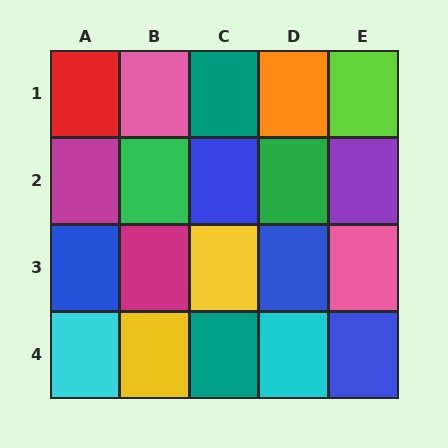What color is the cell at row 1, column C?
Teal.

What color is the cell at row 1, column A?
Red.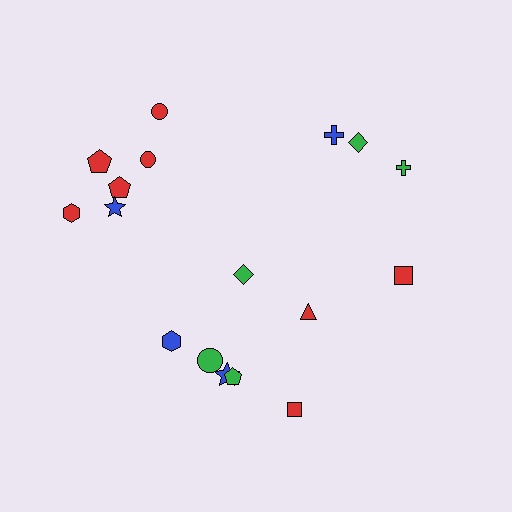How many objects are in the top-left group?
There are 6 objects.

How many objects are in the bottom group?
There are 7 objects.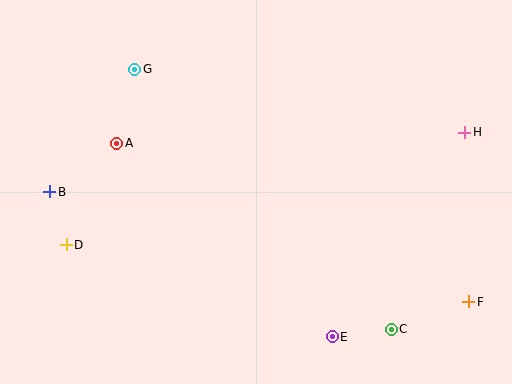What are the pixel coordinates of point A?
Point A is at (117, 143).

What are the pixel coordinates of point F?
Point F is at (469, 302).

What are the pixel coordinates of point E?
Point E is at (332, 337).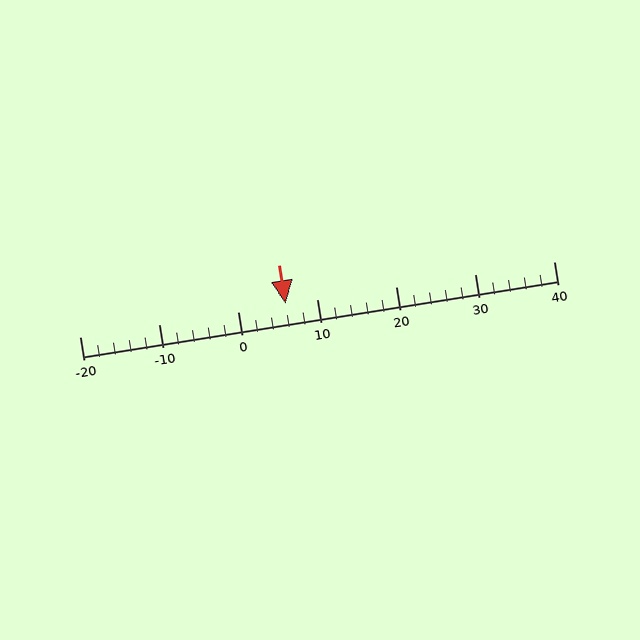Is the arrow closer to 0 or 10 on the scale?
The arrow is closer to 10.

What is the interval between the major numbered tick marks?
The major tick marks are spaced 10 units apart.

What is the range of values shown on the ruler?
The ruler shows values from -20 to 40.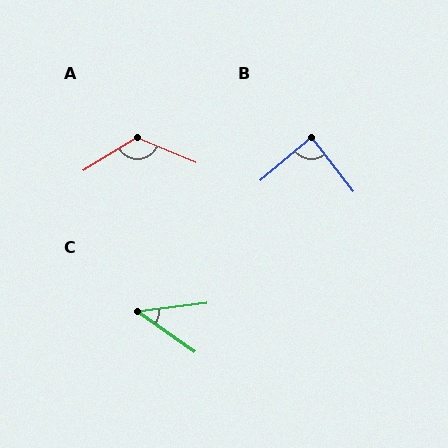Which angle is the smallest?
C, at approximately 42 degrees.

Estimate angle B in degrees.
Approximately 88 degrees.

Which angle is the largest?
A, at approximately 126 degrees.